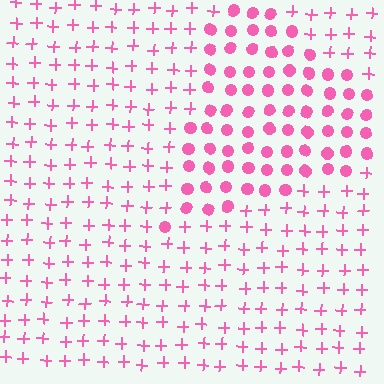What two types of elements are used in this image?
The image uses circles inside the triangle region and plus signs outside it.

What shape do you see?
I see a triangle.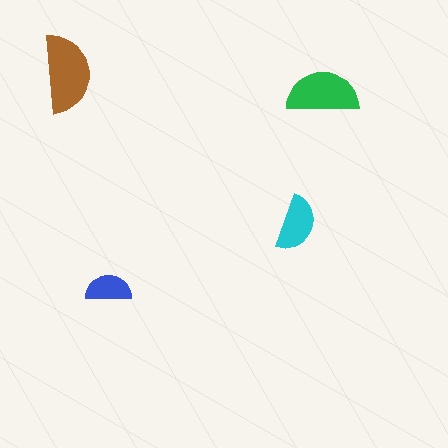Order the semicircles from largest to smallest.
the brown one, the green one, the cyan one, the blue one.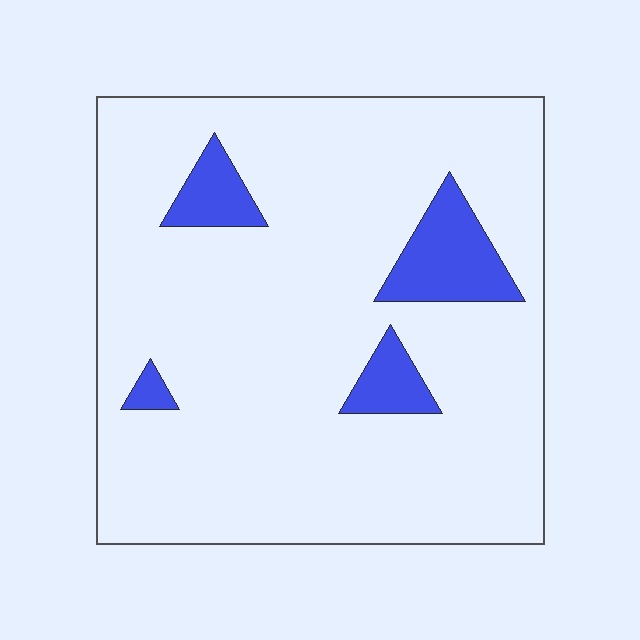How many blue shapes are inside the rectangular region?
4.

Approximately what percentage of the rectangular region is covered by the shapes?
Approximately 10%.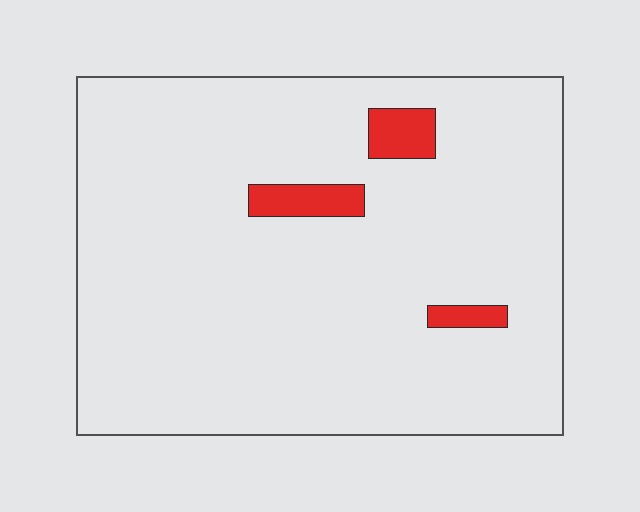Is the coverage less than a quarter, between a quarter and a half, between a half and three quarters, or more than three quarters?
Less than a quarter.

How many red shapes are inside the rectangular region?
3.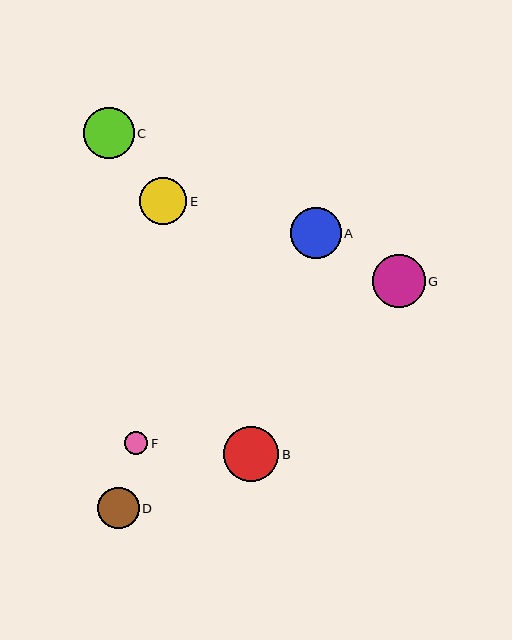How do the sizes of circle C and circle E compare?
Circle C and circle E are approximately the same size.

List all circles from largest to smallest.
From largest to smallest: B, G, A, C, E, D, F.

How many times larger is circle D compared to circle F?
Circle D is approximately 1.8 times the size of circle F.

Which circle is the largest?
Circle B is the largest with a size of approximately 55 pixels.